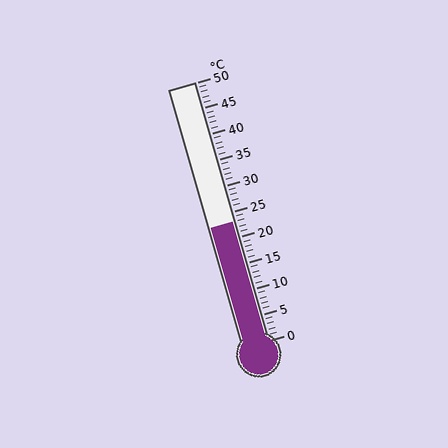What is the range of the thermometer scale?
The thermometer scale ranges from 0°C to 50°C.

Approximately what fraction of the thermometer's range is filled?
The thermometer is filled to approximately 45% of its range.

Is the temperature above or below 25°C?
The temperature is below 25°C.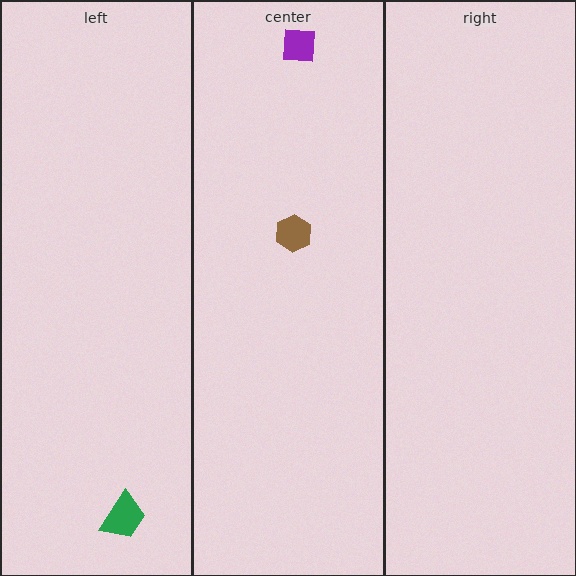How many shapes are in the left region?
1.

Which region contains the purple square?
The center region.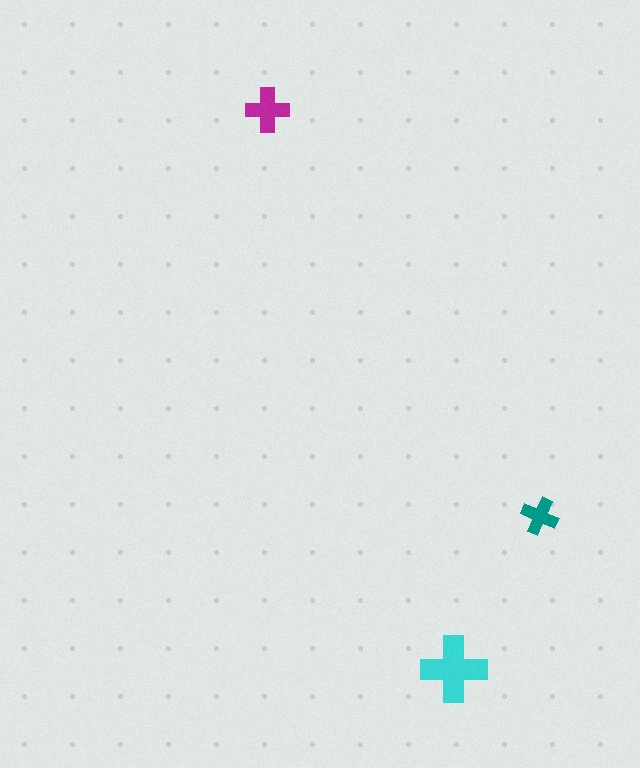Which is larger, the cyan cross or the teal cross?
The cyan one.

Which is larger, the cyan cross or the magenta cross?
The cyan one.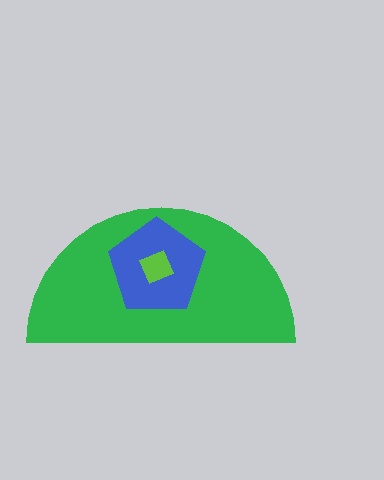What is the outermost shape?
The green semicircle.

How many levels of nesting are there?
3.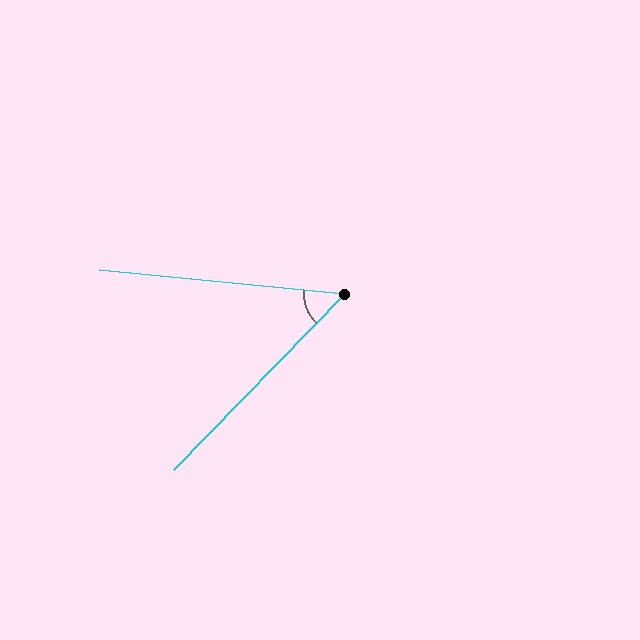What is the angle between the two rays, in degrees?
Approximately 51 degrees.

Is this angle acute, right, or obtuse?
It is acute.